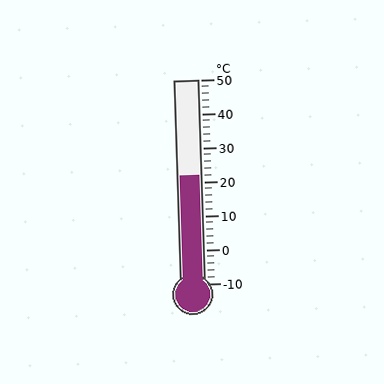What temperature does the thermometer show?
The thermometer shows approximately 22°C.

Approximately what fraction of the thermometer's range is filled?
The thermometer is filled to approximately 55% of its range.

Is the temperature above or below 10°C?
The temperature is above 10°C.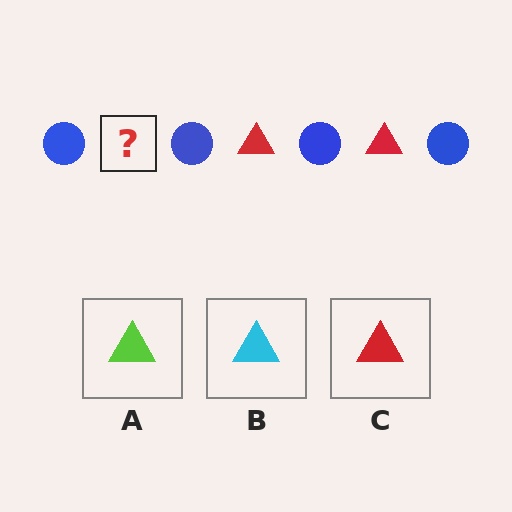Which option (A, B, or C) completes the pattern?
C.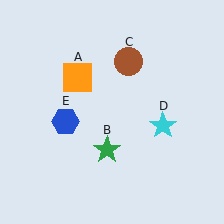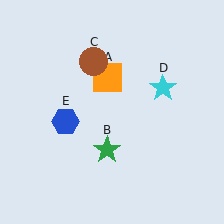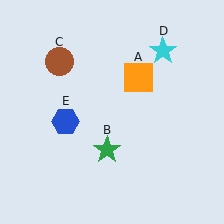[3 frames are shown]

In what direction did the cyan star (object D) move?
The cyan star (object D) moved up.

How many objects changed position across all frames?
3 objects changed position: orange square (object A), brown circle (object C), cyan star (object D).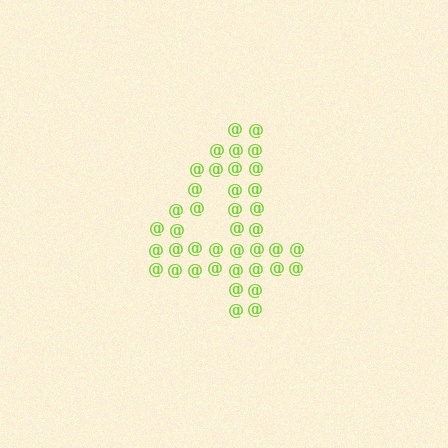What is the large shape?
The large shape is the digit 4.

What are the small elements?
The small elements are at signs.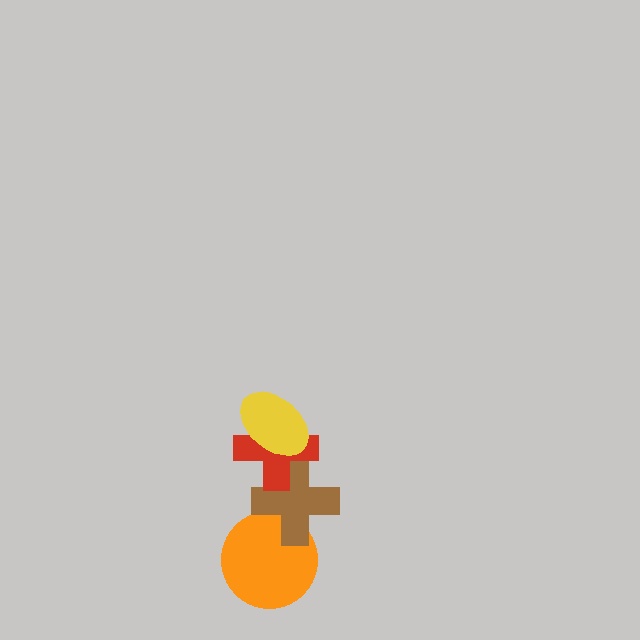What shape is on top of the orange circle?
The brown cross is on top of the orange circle.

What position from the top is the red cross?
The red cross is 2nd from the top.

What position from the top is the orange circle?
The orange circle is 4th from the top.